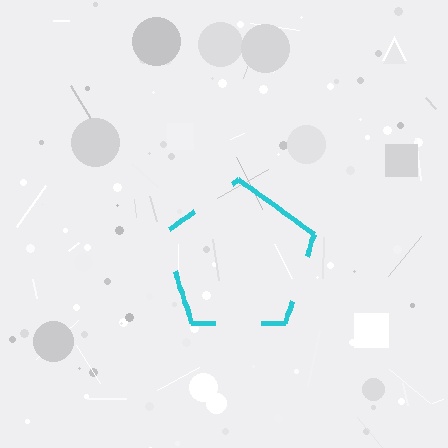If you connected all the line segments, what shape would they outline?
They would outline a pentagon.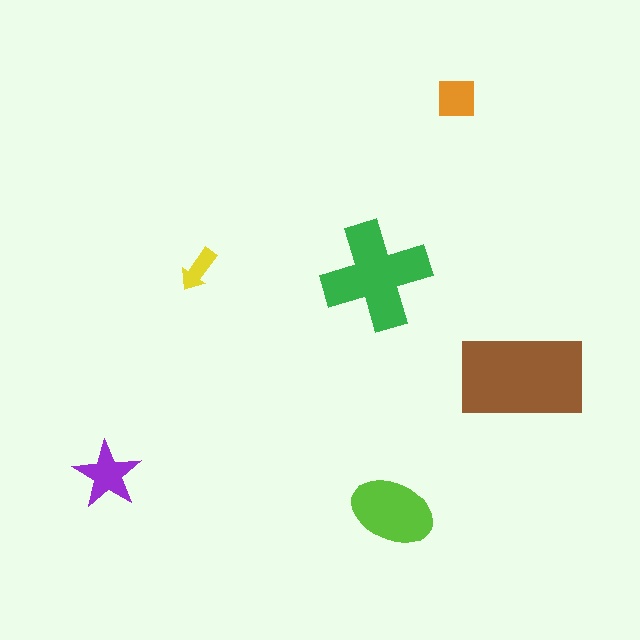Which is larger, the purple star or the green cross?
The green cross.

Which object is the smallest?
The yellow arrow.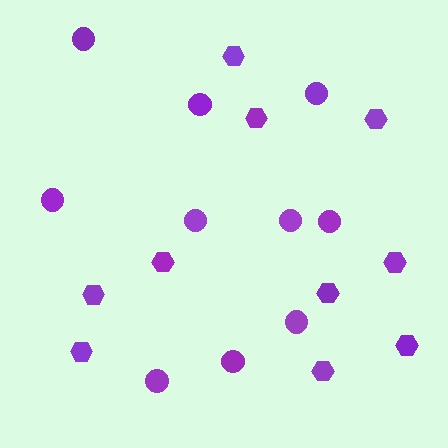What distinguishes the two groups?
There are 2 groups: one group of circles (10) and one group of hexagons (10).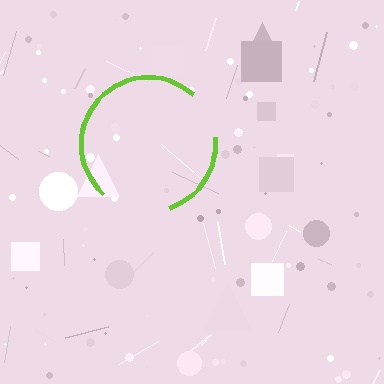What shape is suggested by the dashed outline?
The dashed outline suggests a circle.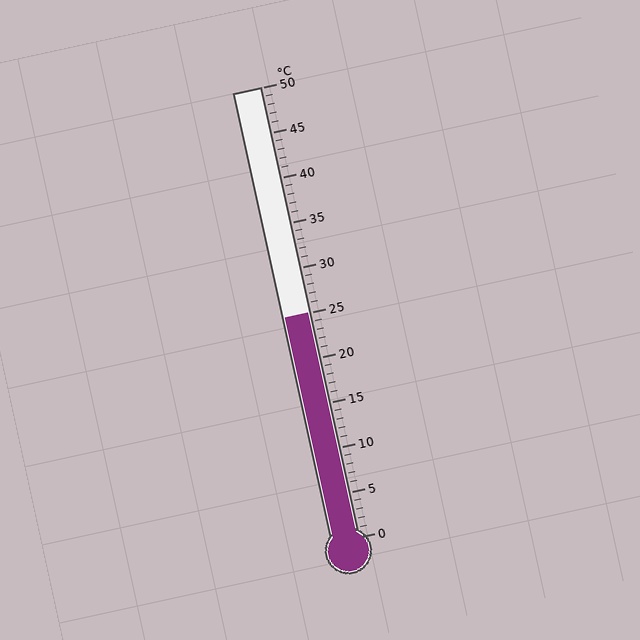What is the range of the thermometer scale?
The thermometer scale ranges from 0°C to 50°C.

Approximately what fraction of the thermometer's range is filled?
The thermometer is filled to approximately 50% of its range.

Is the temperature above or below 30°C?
The temperature is below 30°C.